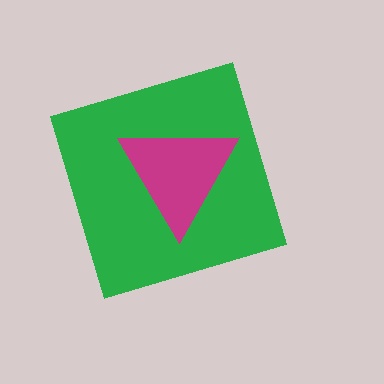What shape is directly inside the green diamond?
The magenta triangle.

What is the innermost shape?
The magenta triangle.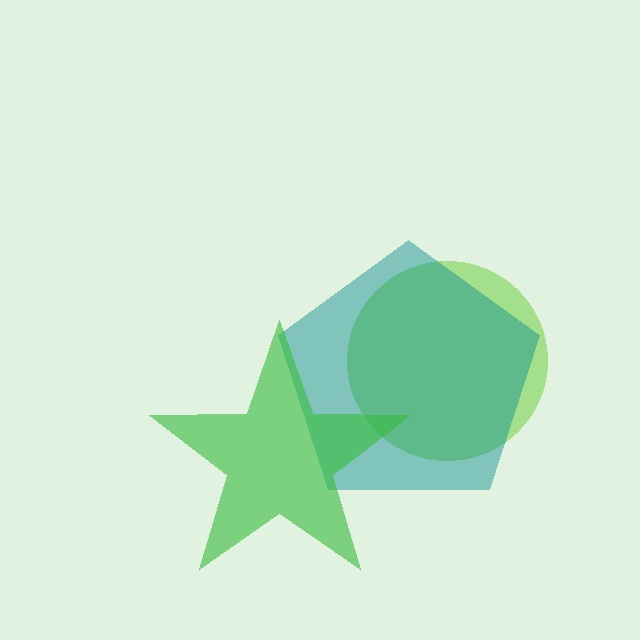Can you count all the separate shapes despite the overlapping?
Yes, there are 3 separate shapes.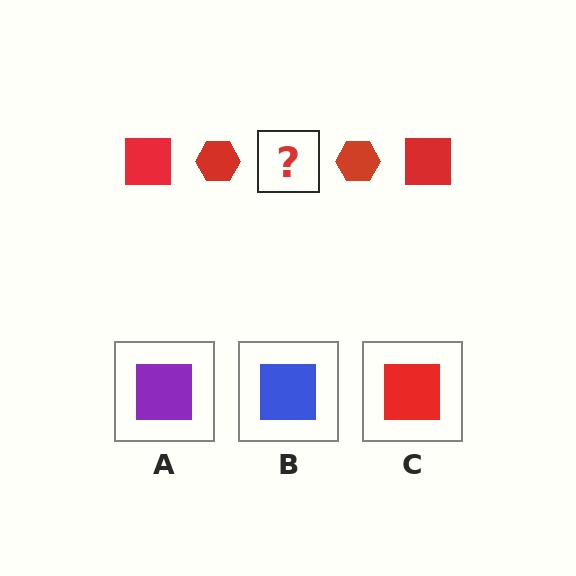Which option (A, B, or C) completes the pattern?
C.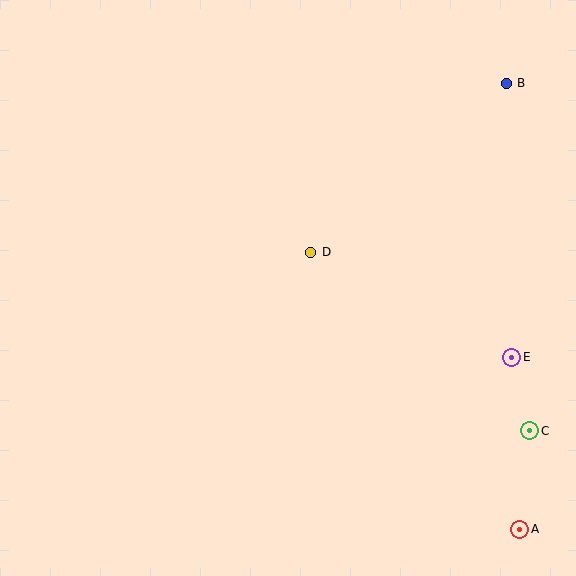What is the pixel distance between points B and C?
The distance between B and C is 349 pixels.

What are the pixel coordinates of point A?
Point A is at (520, 529).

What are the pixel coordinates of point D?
Point D is at (311, 252).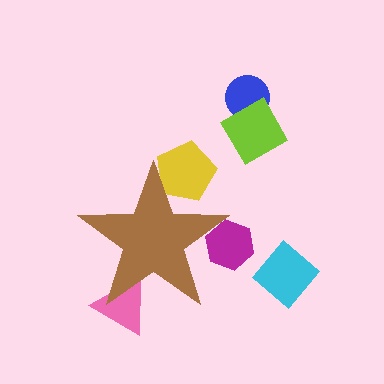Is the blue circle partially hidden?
No, the blue circle is fully visible.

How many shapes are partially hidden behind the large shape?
3 shapes are partially hidden.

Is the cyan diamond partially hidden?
No, the cyan diamond is fully visible.